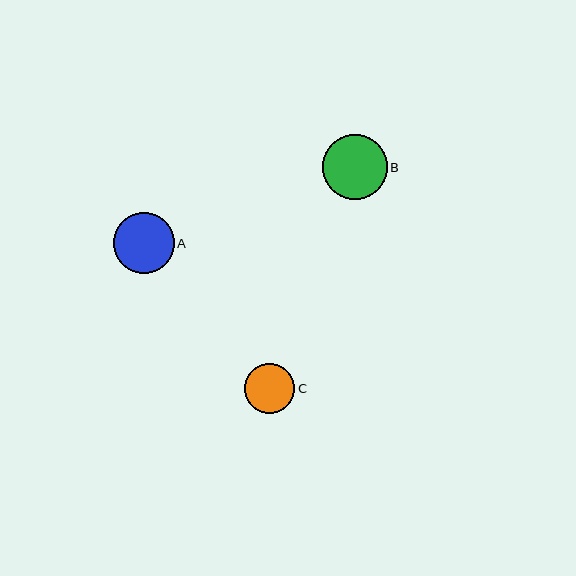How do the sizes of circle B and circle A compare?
Circle B and circle A are approximately the same size.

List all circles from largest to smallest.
From largest to smallest: B, A, C.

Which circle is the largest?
Circle B is the largest with a size of approximately 65 pixels.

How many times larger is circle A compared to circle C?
Circle A is approximately 1.2 times the size of circle C.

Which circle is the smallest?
Circle C is the smallest with a size of approximately 50 pixels.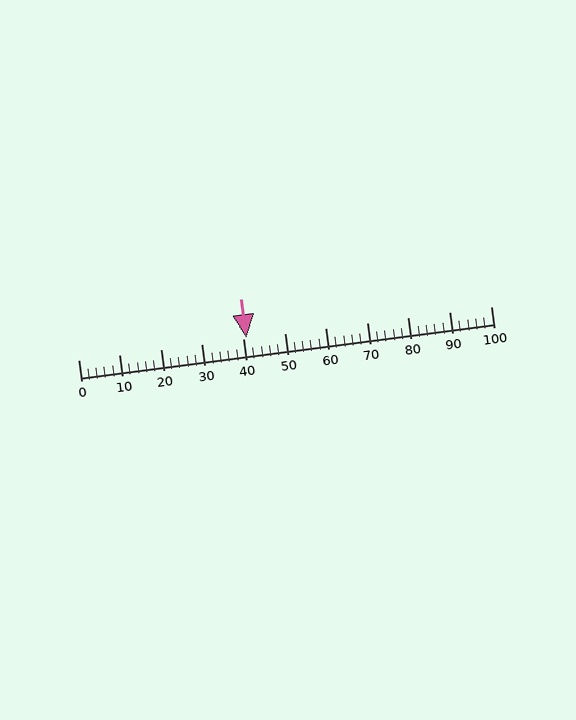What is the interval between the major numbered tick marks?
The major tick marks are spaced 10 units apart.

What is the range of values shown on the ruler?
The ruler shows values from 0 to 100.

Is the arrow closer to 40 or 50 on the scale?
The arrow is closer to 40.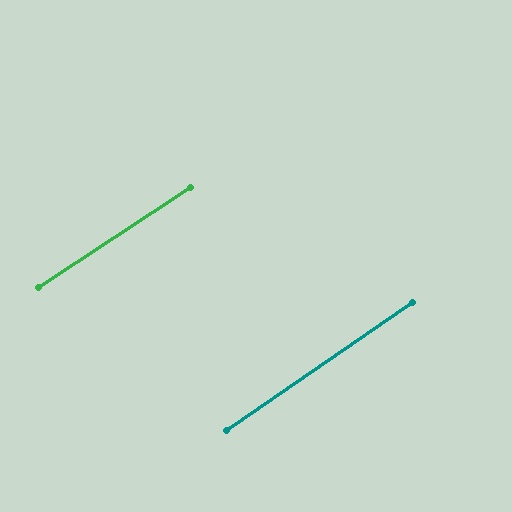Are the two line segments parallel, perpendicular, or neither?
Parallel — their directions differ by only 1.3°.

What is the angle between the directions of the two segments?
Approximately 1 degree.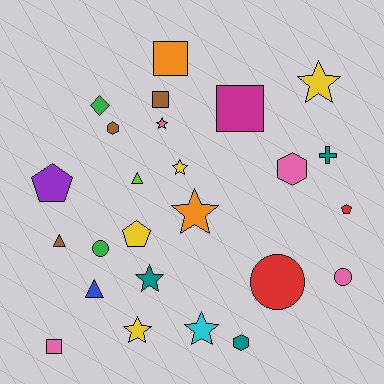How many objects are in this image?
There are 25 objects.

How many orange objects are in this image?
There are 2 orange objects.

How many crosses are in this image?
There is 1 cross.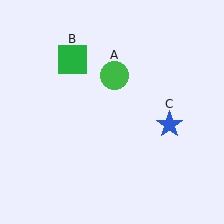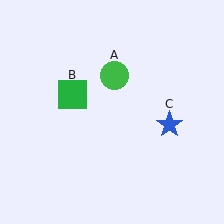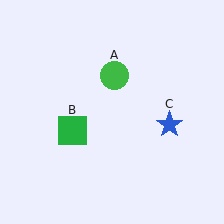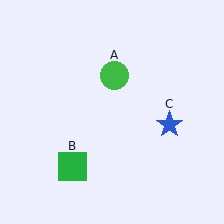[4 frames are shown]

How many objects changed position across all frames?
1 object changed position: green square (object B).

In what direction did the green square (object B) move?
The green square (object B) moved down.